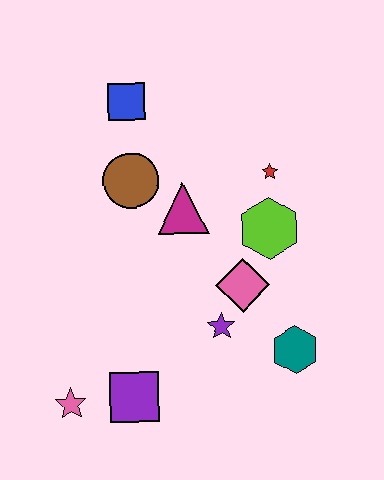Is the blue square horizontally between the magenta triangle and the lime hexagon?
No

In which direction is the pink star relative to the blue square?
The pink star is below the blue square.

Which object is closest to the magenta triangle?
The brown circle is closest to the magenta triangle.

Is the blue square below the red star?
No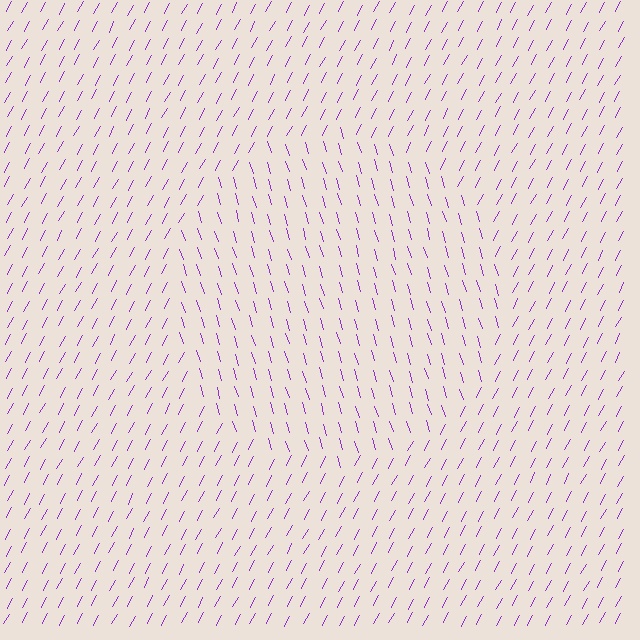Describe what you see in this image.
The image is filled with small purple line segments. A circle region in the image has lines oriented differently from the surrounding lines, creating a visible texture boundary.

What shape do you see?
I see a circle.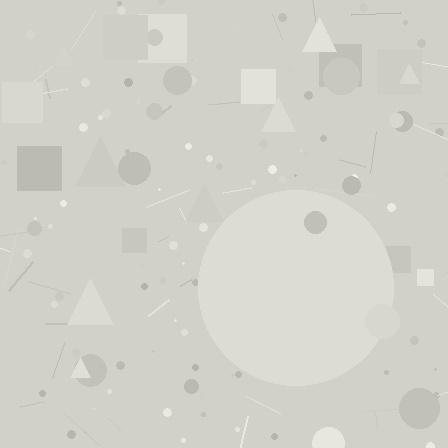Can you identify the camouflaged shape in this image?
The camouflaged shape is a circle.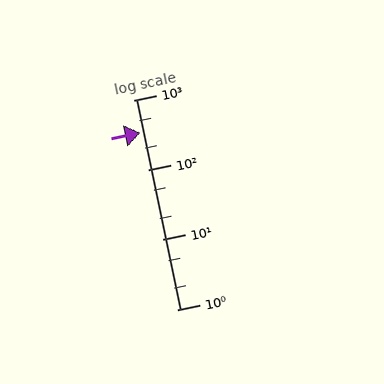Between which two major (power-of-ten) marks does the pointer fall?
The pointer is between 100 and 1000.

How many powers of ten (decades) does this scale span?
The scale spans 3 decades, from 1 to 1000.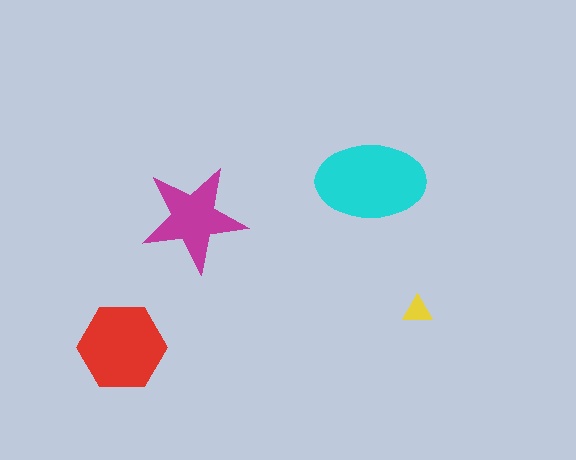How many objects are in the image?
There are 4 objects in the image.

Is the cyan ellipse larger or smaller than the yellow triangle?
Larger.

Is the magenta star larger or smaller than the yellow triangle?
Larger.